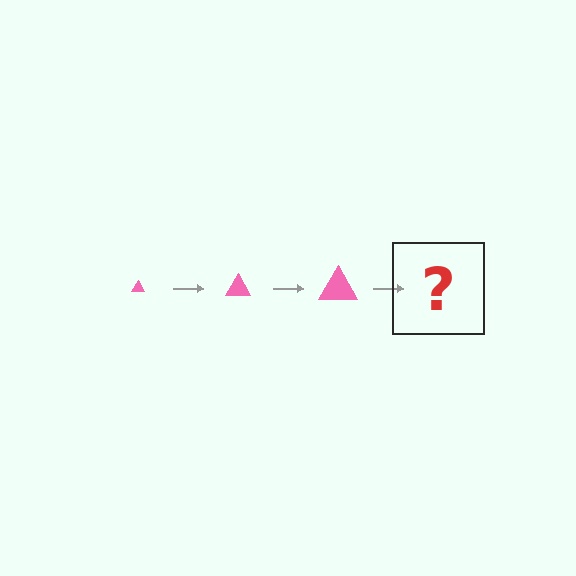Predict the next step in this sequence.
The next step is a pink triangle, larger than the previous one.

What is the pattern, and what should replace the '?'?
The pattern is that the triangle gets progressively larger each step. The '?' should be a pink triangle, larger than the previous one.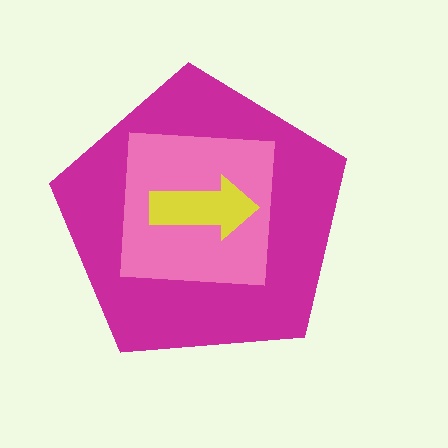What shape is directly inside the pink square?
The yellow arrow.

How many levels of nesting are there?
3.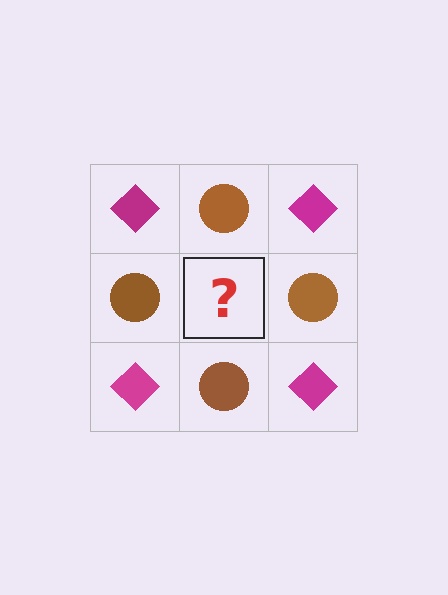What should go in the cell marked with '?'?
The missing cell should contain a magenta diamond.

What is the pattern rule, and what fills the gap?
The rule is that it alternates magenta diamond and brown circle in a checkerboard pattern. The gap should be filled with a magenta diamond.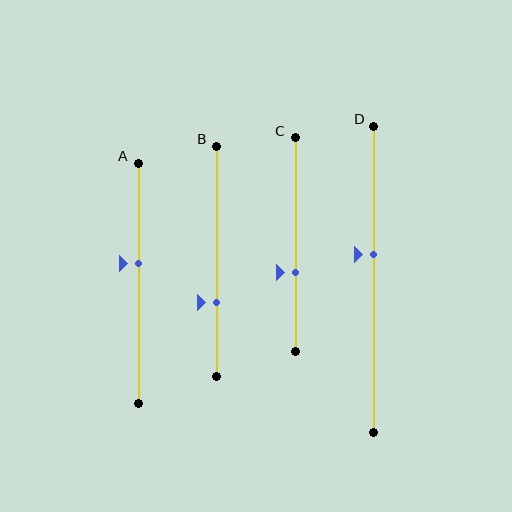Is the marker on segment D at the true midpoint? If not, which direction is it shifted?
No, the marker on segment D is shifted upward by about 8% of the segment length.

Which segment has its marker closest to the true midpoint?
Segment A has its marker closest to the true midpoint.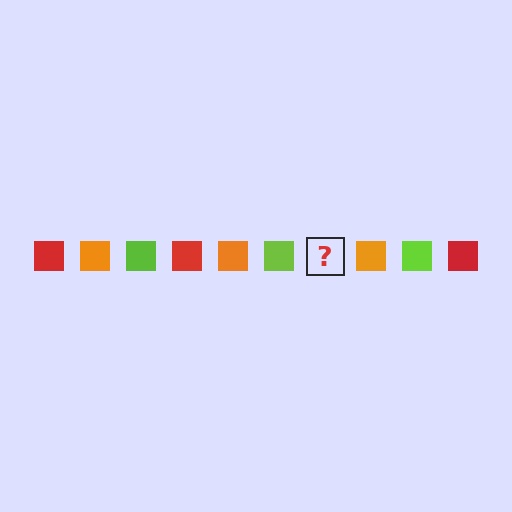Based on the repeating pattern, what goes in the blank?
The blank should be a red square.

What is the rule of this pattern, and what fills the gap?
The rule is that the pattern cycles through red, orange, lime squares. The gap should be filled with a red square.